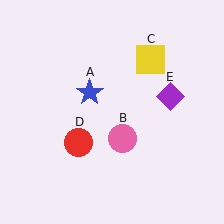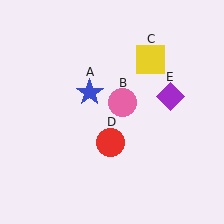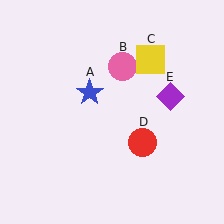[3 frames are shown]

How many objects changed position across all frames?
2 objects changed position: pink circle (object B), red circle (object D).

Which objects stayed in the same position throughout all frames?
Blue star (object A) and yellow square (object C) and purple diamond (object E) remained stationary.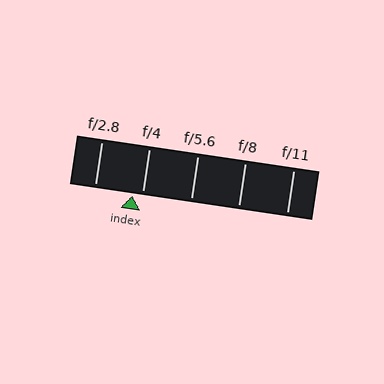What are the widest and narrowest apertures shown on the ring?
The widest aperture shown is f/2.8 and the narrowest is f/11.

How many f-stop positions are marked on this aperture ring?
There are 5 f-stop positions marked.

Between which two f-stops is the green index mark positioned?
The index mark is between f/2.8 and f/4.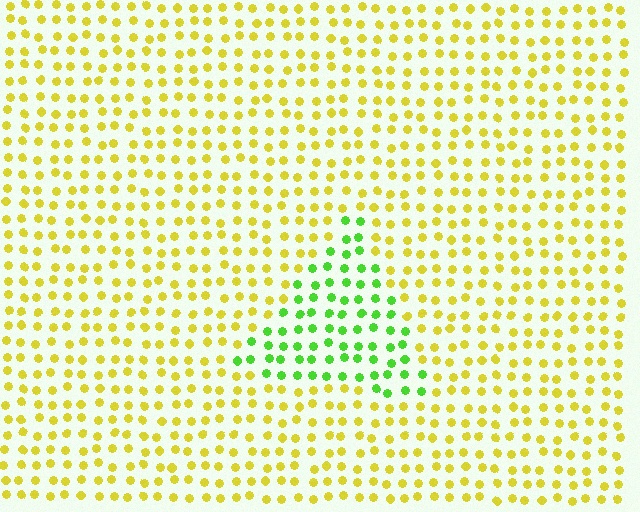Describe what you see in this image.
The image is filled with small yellow elements in a uniform arrangement. A triangle-shaped region is visible where the elements are tinted to a slightly different hue, forming a subtle color boundary.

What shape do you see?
I see a triangle.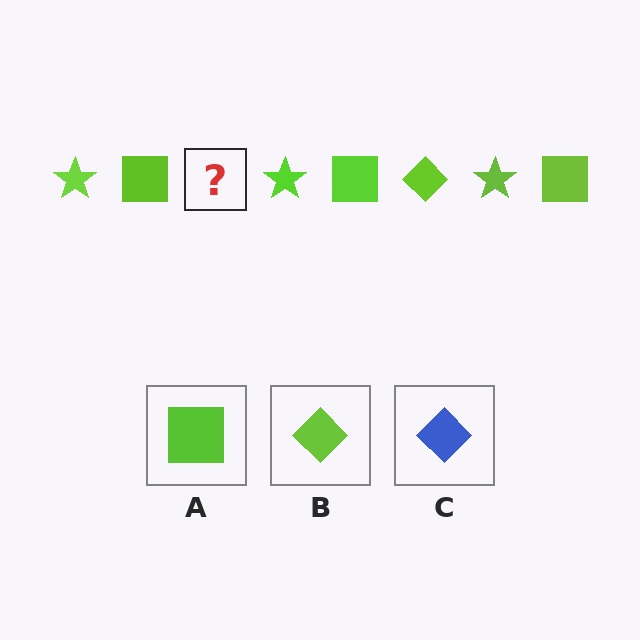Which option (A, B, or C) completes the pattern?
B.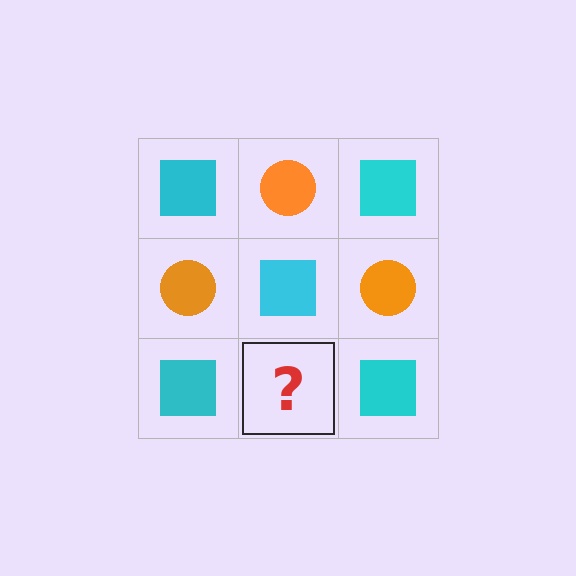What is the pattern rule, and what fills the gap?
The rule is that it alternates cyan square and orange circle in a checkerboard pattern. The gap should be filled with an orange circle.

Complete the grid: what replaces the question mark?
The question mark should be replaced with an orange circle.